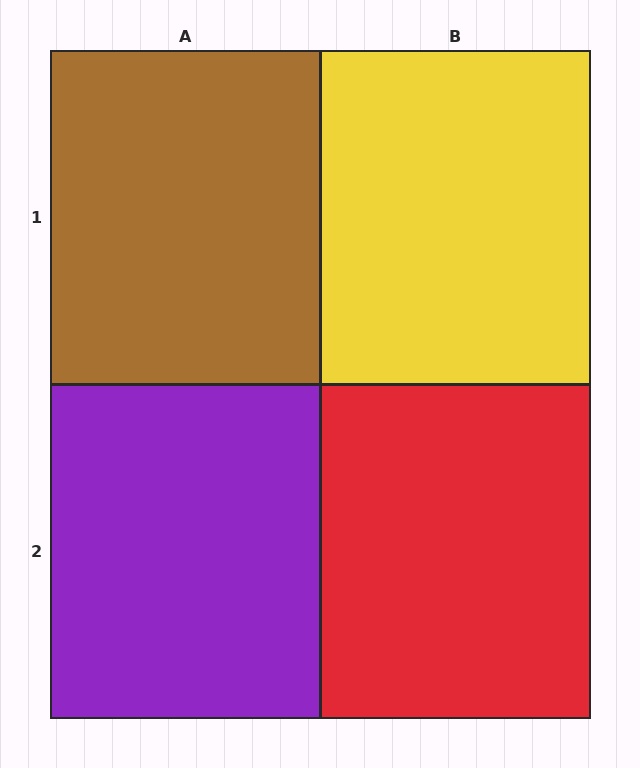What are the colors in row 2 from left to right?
Purple, red.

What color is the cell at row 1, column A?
Brown.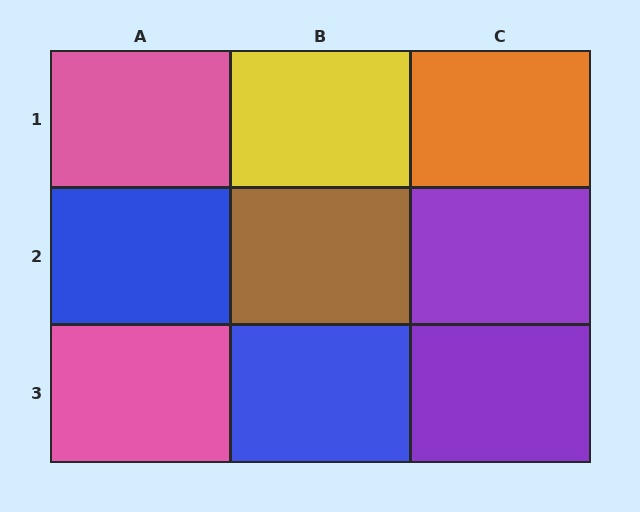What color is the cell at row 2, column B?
Brown.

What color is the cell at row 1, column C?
Orange.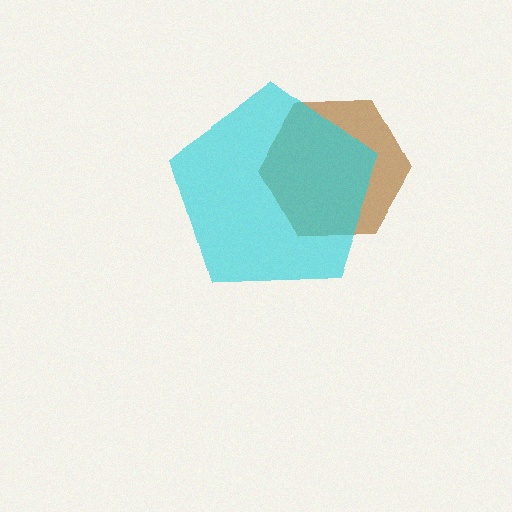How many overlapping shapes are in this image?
There are 2 overlapping shapes in the image.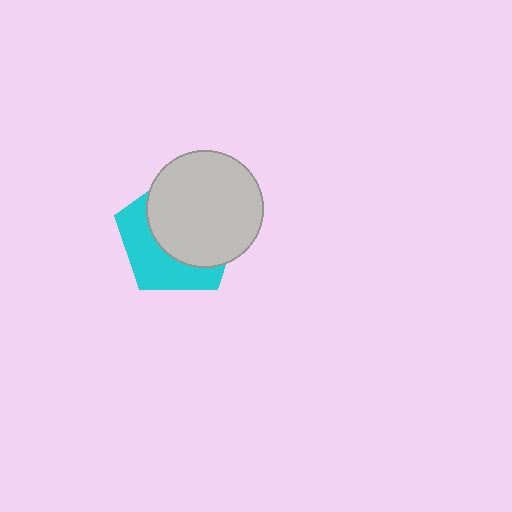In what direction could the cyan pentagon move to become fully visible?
The cyan pentagon could move toward the lower-left. That would shift it out from behind the light gray circle entirely.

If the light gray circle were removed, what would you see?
You would see the complete cyan pentagon.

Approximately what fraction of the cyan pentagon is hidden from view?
Roughly 60% of the cyan pentagon is hidden behind the light gray circle.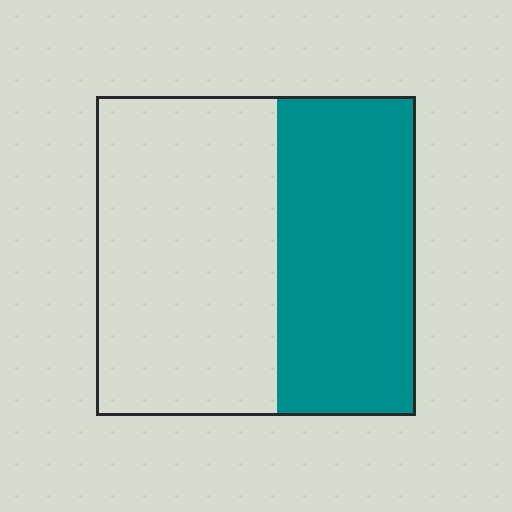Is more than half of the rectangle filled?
No.